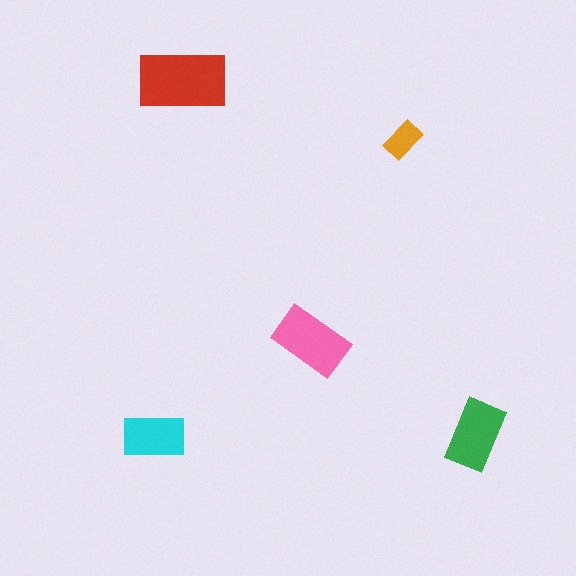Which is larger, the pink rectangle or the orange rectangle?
The pink one.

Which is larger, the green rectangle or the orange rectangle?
The green one.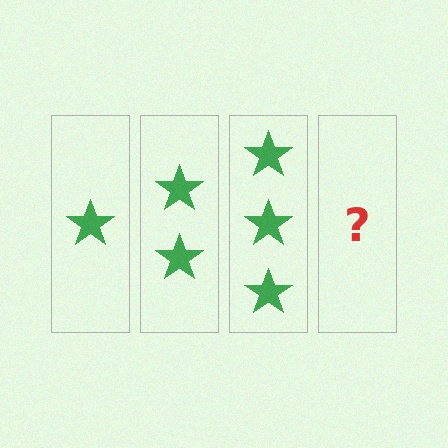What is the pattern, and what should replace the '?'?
The pattern is that each step adds one more star. The '?' should be 4 stars.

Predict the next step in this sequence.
The next step is 4 stars.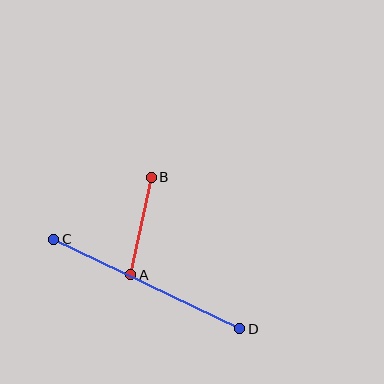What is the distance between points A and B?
The distance is approximately 100 pixels.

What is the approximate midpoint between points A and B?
The midpoint is at approximately (141, 226) pixels.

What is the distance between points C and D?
The distance is approximately 206 pixels.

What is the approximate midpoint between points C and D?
The midpoint is at approximately (147, 284) pixels.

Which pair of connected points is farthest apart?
Points C and D are farthest apart.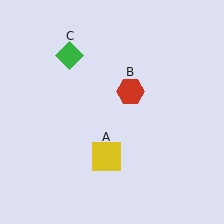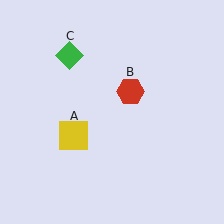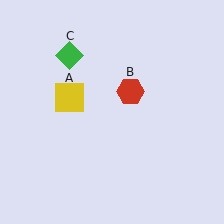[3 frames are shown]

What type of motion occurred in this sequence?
The yellow square (object A) rotated clockwise around the center of the scene.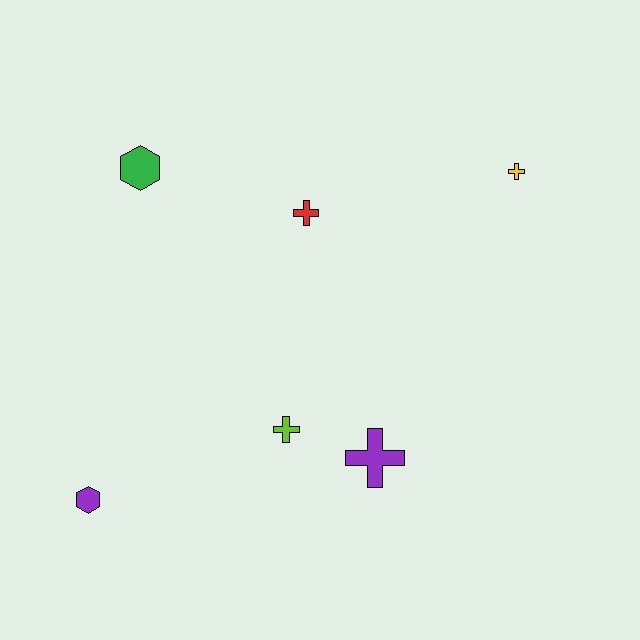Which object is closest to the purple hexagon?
The lime cross is closest to the purple hexagon.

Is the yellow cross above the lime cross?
Yes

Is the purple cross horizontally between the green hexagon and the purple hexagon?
No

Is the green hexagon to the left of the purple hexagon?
No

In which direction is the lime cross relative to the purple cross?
The lime cross is to the left of the purple cross.